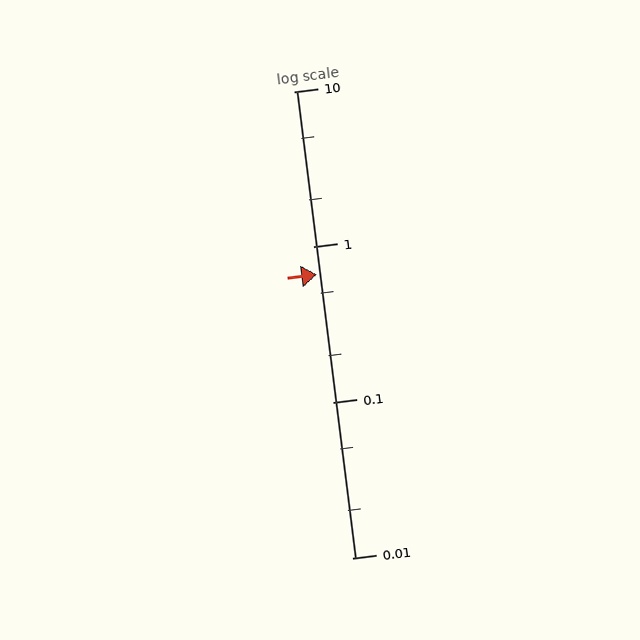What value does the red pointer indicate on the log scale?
The pointer indicates approximately 0.66.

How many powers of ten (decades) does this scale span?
The scale spans 3 decades, from 0.01 to 10.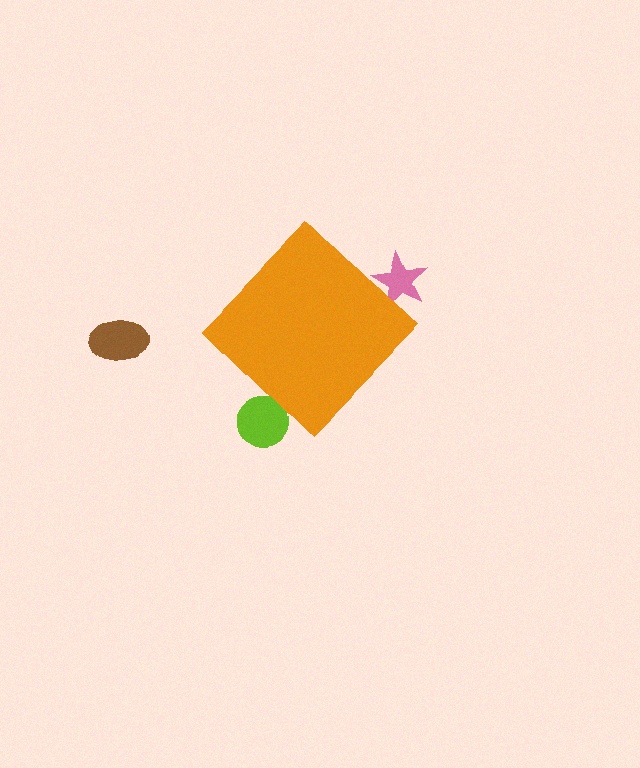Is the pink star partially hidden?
Yes, the pink star is partially hidden behind the orange diamond.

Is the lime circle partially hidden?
Yes, the lime circle is partially hidden behind the orange diamond.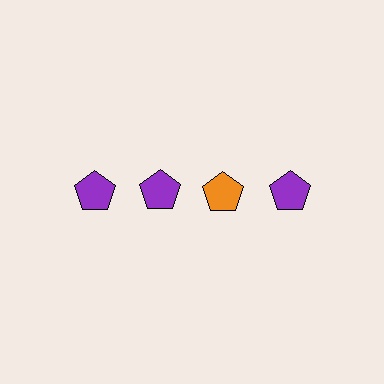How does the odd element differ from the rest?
It has a different color: orange instead of purple.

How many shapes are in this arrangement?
There are 4 shapes arranged in a grid pattern.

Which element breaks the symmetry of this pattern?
The orange pentagon in the top row, center column breaks the symmetry. All other shapes are purple pentagons.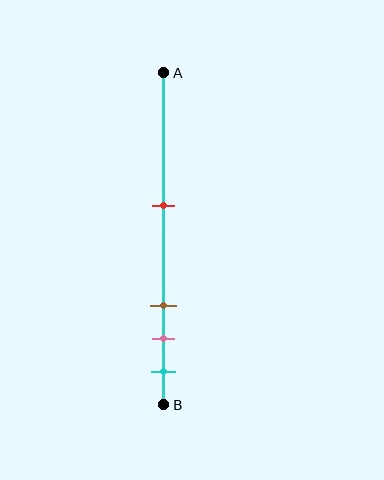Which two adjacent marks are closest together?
The pink and cyan marks are the closest adjacent pair.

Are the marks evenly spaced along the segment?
No, the marks are not evenly spaced.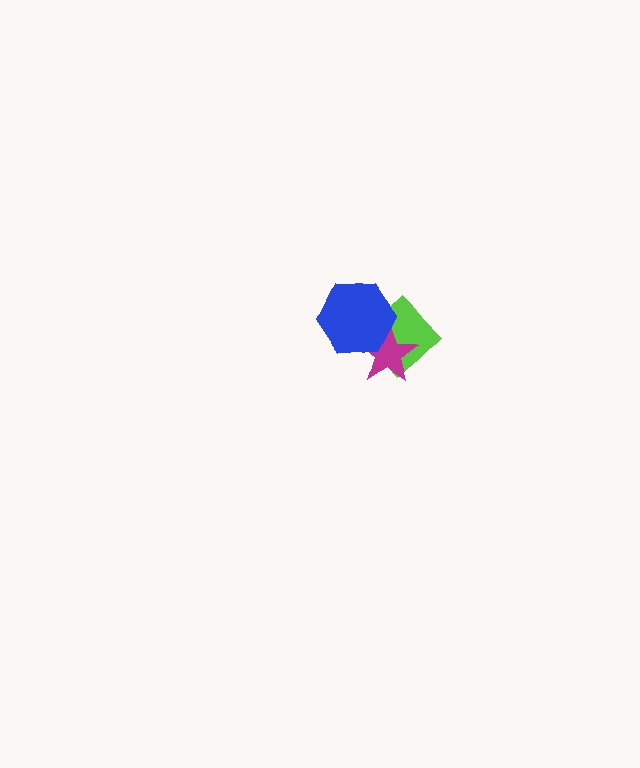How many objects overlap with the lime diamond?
2 objects overlap with the lime diamond.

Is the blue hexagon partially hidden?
No, no other shape covers it.